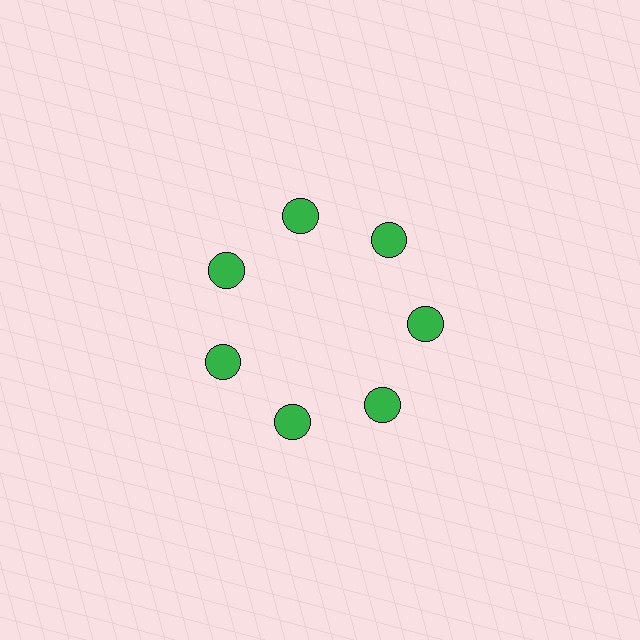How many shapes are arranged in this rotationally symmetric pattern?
There are 7 shapes, arranged in 7 groups of 1.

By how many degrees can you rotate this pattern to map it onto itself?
The pattern maps onto itself every 51 degrees of rotation.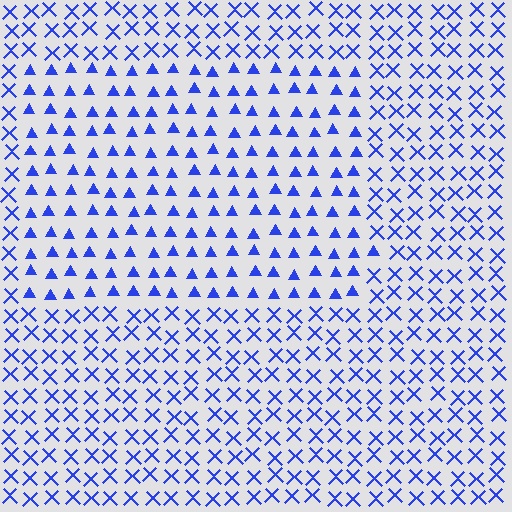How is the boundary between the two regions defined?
The boundary is defined by a change in element shape: triangles inside vs. X marks outside. All elements share the same color and spacing.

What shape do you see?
I see a rectangle.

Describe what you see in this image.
The image is filled with small blue elements arranged in a uniform grid. A rectangle-shaped region contains triangles, while the surrounding area contains X marks. The boundary is defined purely by the change in element shape.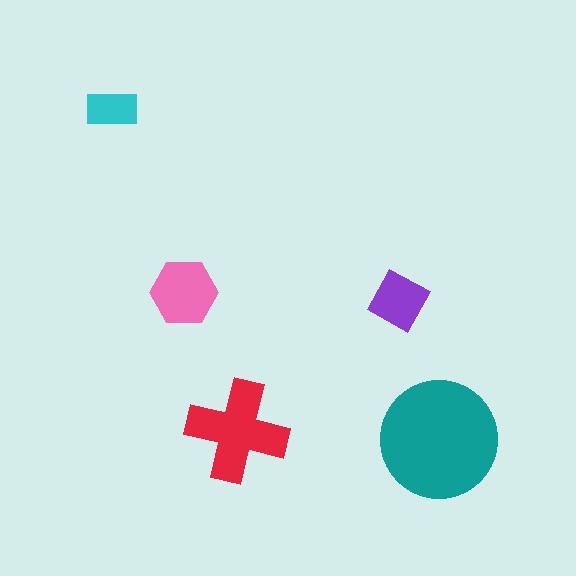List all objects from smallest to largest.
The cyan rectangle, the purple diamond, the pink hexagon, the red cross, the teal circle.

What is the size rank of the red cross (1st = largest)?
2nd.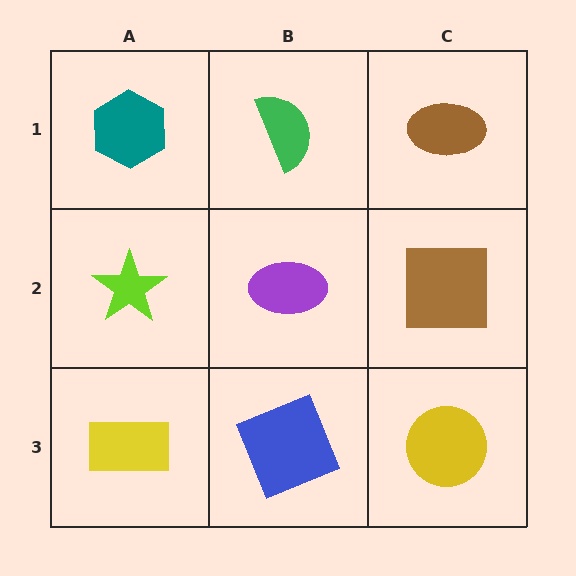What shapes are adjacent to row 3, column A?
A lime star (row 2, column A), a blue square (row 3, column B).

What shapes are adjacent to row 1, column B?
A purple ellipse (row 2, column B), a teal hexagon (row 1, column A), a brown ellipse (row 1, column C).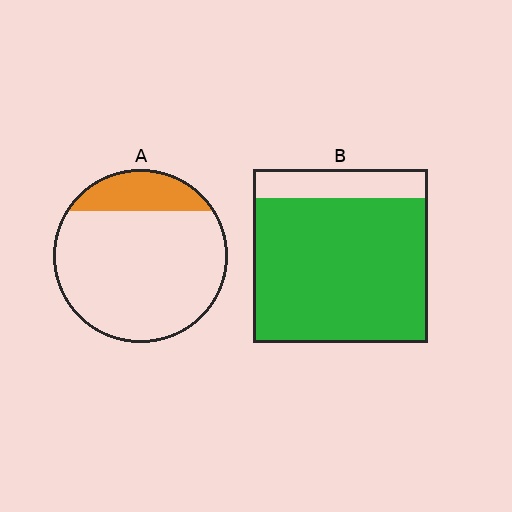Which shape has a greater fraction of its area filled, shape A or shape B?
Shape B.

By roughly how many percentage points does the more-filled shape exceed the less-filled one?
By roughly 65 percentage points (B over A).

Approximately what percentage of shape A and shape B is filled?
A is approximately 20% and B is approximately 85%.